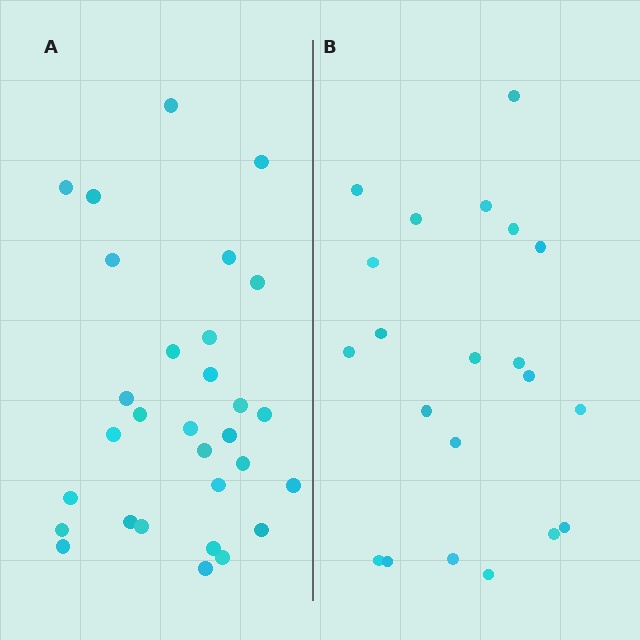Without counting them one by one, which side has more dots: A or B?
Region A (the left region) has more dots.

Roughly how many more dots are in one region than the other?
Region A has roughly 8 or so more dots than region B.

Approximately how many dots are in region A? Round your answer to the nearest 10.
About 30 dots.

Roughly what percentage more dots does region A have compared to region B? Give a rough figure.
About 45% more.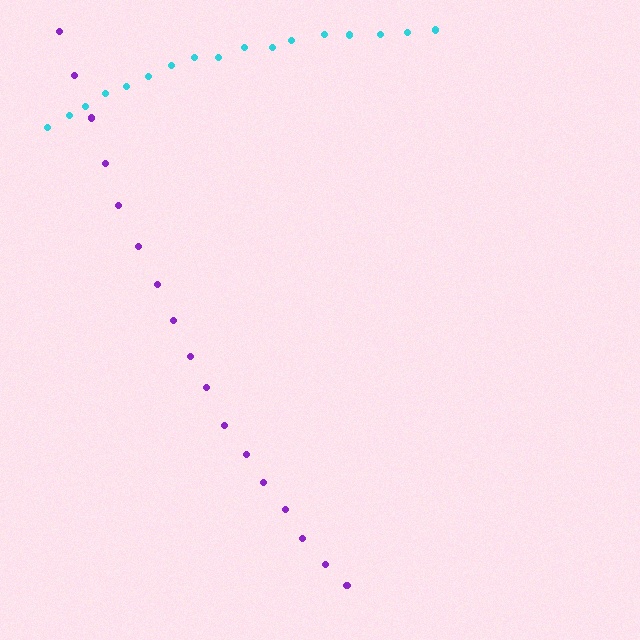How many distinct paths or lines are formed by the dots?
There are 2 distinct paths.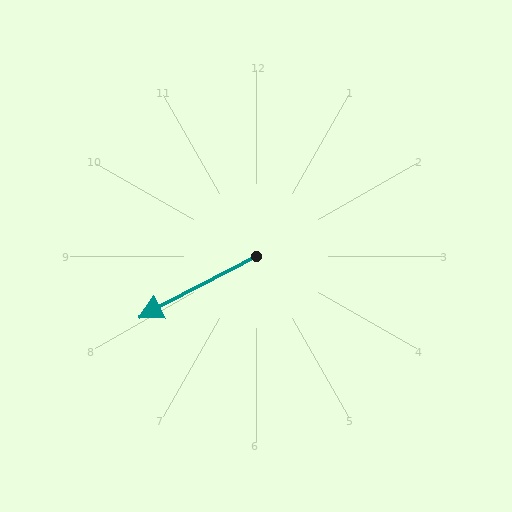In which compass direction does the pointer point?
Southwest.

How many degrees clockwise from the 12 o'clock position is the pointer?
Approximately 242 degrees.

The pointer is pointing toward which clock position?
Roughly 8 o'clock.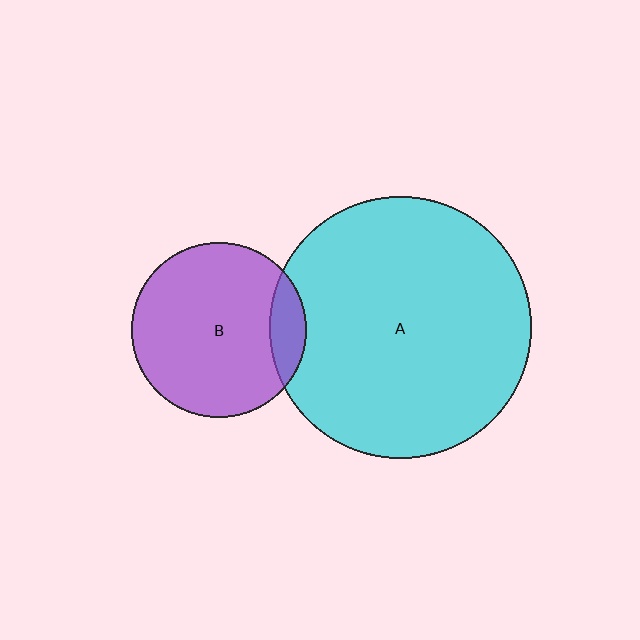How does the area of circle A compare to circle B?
Approximately 2.2 times.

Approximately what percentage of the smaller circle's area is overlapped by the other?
Approximately 15%.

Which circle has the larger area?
Circle A (cyan).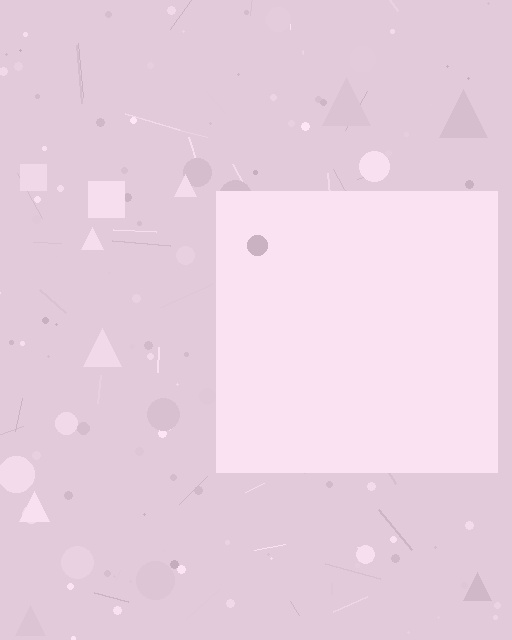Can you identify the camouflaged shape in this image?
The camouflaged shape is a square.